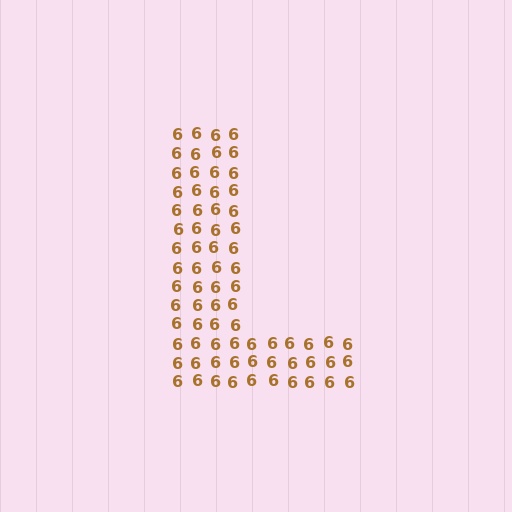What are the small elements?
The small elements are digit 6's.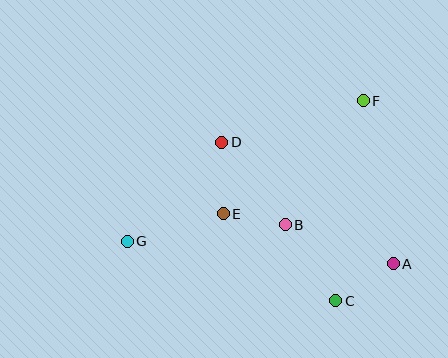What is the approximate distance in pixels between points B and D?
The distance between B and D is approximately 104 pixels.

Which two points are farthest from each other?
Points F and G are farthest from each other.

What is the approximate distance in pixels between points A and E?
The distance between A and E is approximately 177 pixels.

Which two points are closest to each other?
Points B and E are closest to each other.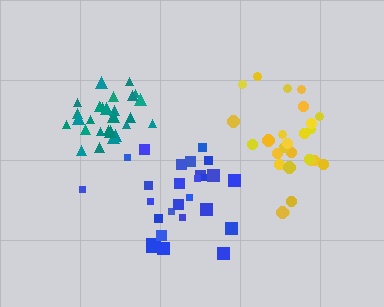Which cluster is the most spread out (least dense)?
Blue.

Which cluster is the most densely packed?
Teal.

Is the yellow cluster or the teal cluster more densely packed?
Teal.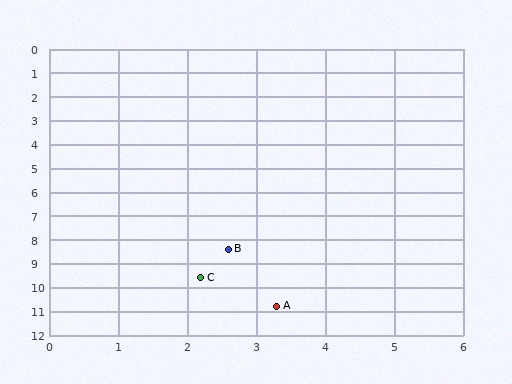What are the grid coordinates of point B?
Point B is at approximately (2.6, 8.4).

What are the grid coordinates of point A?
Point A is at approximately (3.3, 10.8).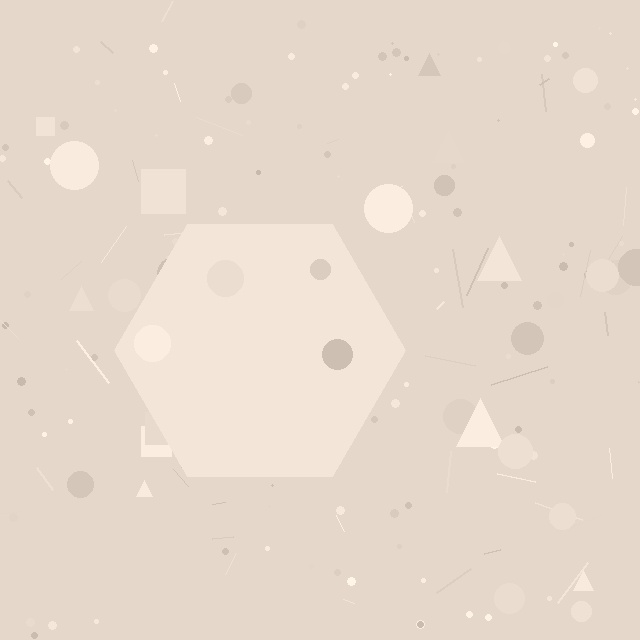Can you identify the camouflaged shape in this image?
The camouflaged shape is a hexagon.